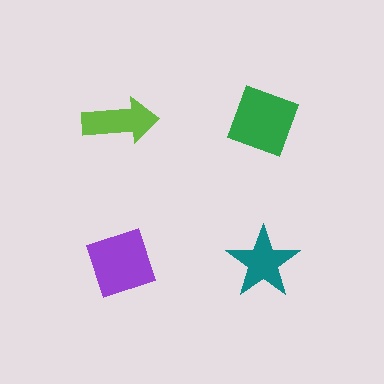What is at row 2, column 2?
A teal star.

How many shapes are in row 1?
2 shapes.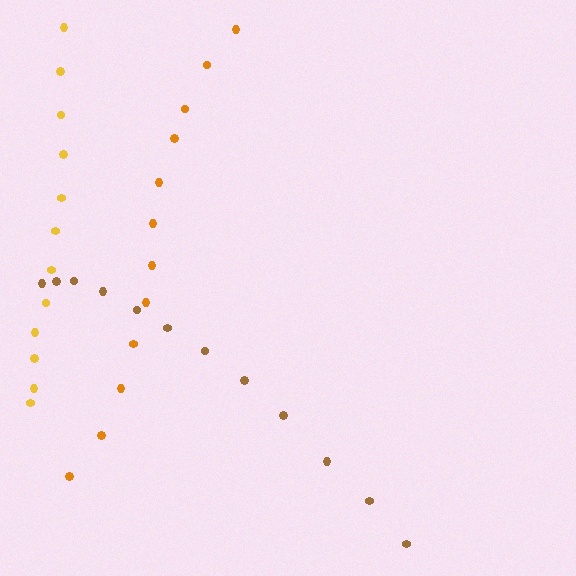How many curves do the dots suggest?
There are 3 distinct paths.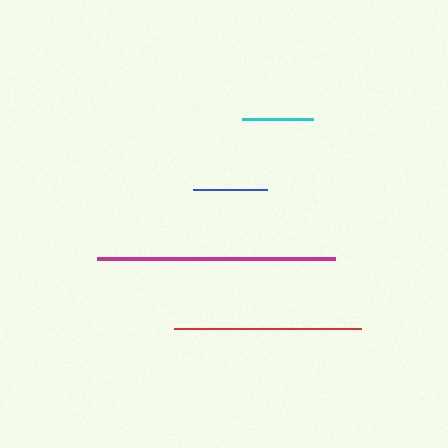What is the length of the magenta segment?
The magenta segment is approximately 238 pixels long.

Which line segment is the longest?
The magenta line is the longest at approximately 238 pixels.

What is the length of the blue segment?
The blue segment is approximately 73 pixels long.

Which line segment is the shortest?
The cyan line is the shortest at approximately 71 pixels.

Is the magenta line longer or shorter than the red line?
The magenta line is longer than the red line.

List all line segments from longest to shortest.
From longest to shortest: magenta, red, blue, cyan.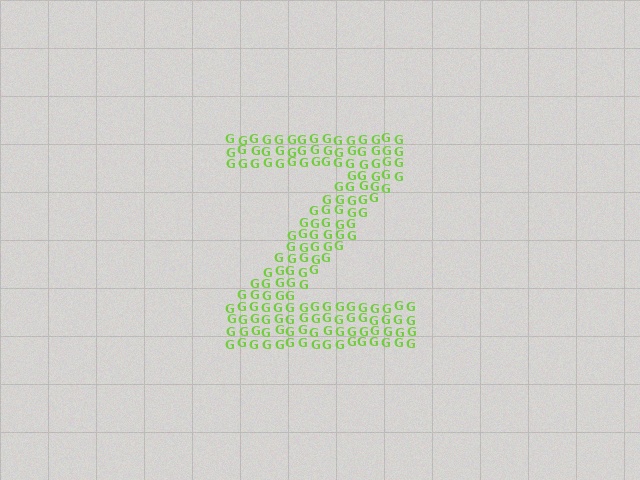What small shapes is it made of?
It is made of small letter G's.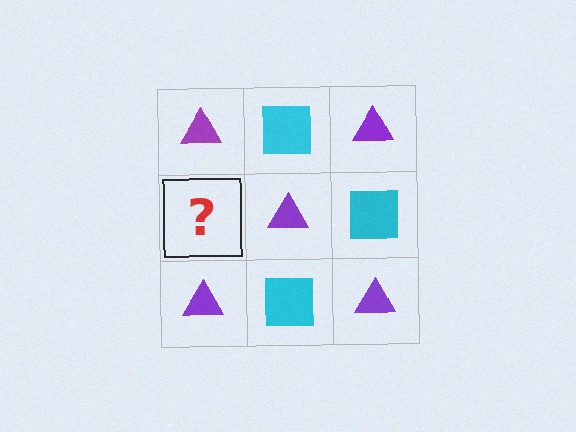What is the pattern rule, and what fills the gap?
The rule is that it alternates purple triangle and cyan square in a checkerboard pattern. The gap should be filled with a cyan square.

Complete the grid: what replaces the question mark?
The question mark should be replaced with a cyan square.